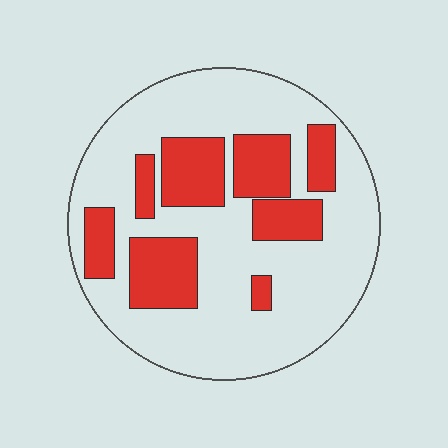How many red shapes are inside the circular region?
8.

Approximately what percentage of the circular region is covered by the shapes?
Approximately 30%.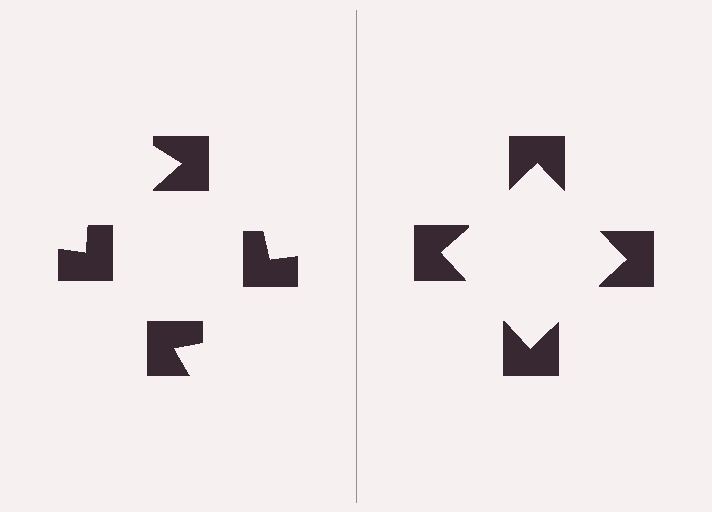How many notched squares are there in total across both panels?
8 — 4 on each side.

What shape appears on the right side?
An illusory square.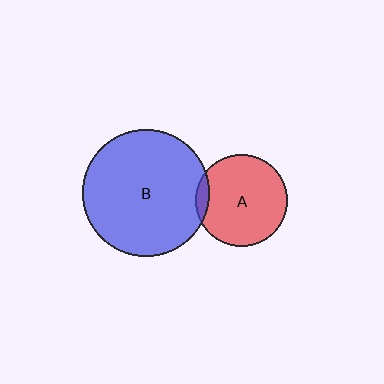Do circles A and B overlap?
Yes.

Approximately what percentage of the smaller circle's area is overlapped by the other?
Approximately 5%.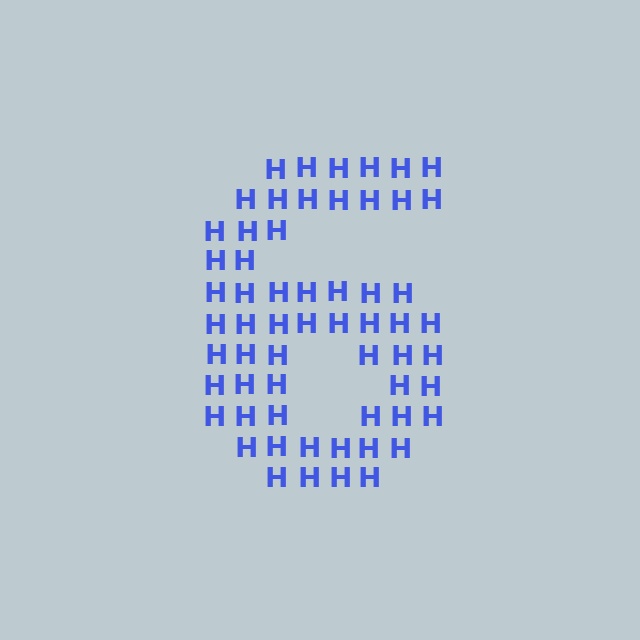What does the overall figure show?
The overall figure shows the digit 6.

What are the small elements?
The small elements are letter H's.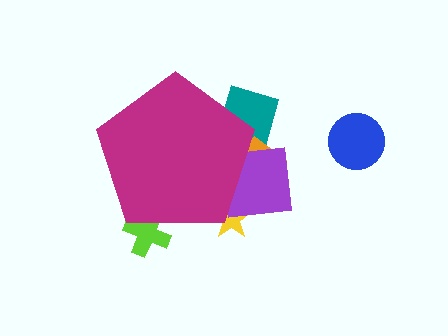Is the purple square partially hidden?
Yes, the purple square is partially hidden behind the magenta pentagon.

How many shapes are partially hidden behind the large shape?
5 shapes are partially hidden.